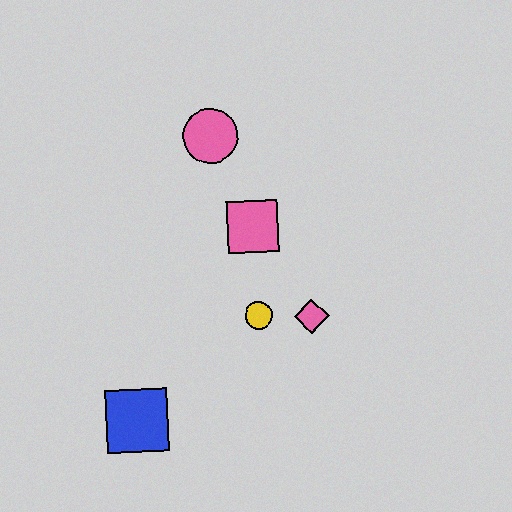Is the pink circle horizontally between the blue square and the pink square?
Yes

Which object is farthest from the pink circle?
The blue square is farthest from the pink circle.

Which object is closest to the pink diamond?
The yellow circle is closest to the pink diamond.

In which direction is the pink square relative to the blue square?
The pink square is above the blue square.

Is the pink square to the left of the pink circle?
No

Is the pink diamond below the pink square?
Yes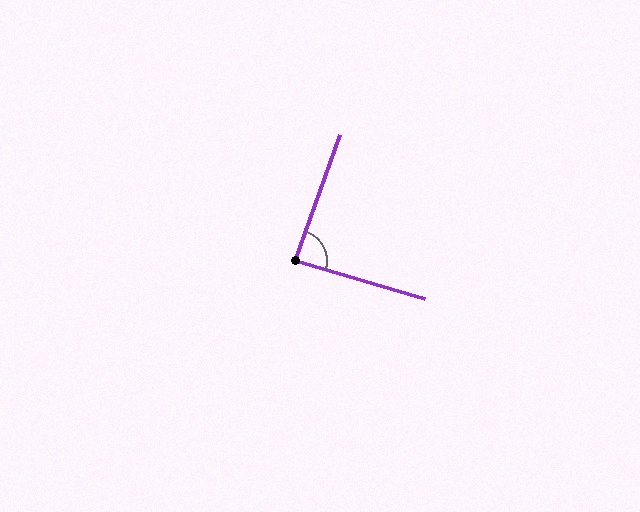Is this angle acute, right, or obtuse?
It is approximately a right angle.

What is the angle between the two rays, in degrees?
Approximately 87 degrees.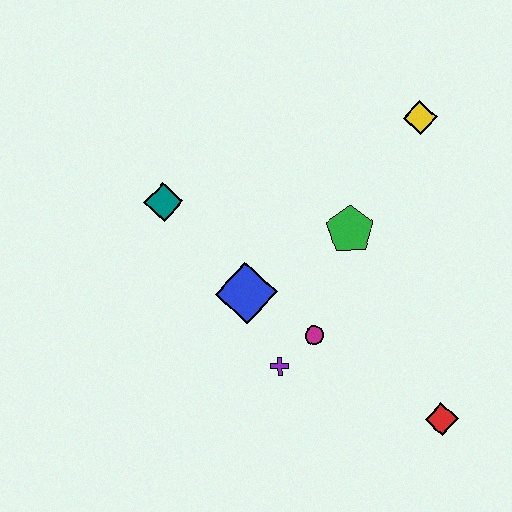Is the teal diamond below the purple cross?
No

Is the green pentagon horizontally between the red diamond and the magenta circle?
Yes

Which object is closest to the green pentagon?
The magenta circle is closest to the green pentagon.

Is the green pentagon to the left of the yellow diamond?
Yes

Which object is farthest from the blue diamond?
The yellow diamond is farthest from the blue diamond.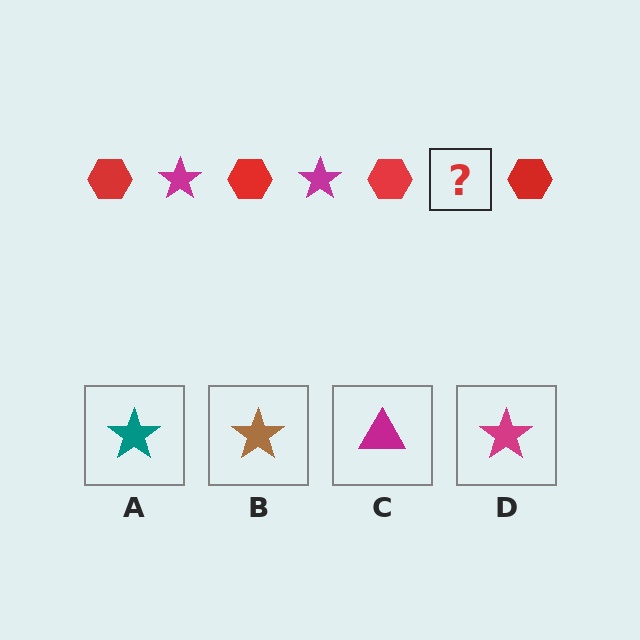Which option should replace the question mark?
Option D.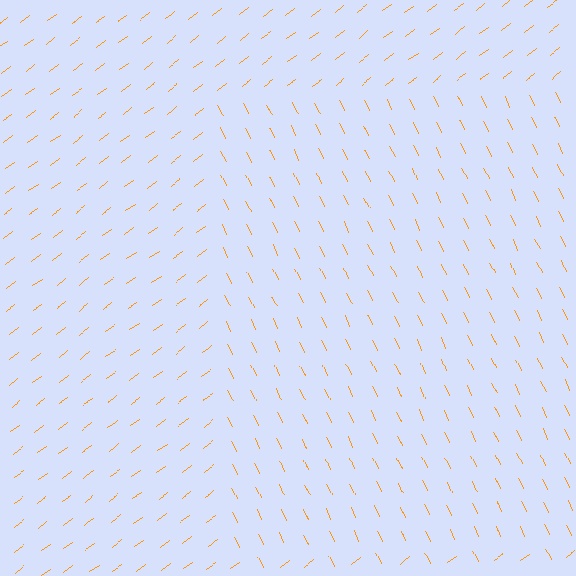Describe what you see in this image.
The image is filled with small orange line segments. A rectangle region in the image has lines oriented differently from the surrounding lines, creating a visible texture boundary.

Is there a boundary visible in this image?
Yes, there is a texture boundary formed by a change in line orientation.